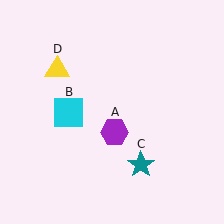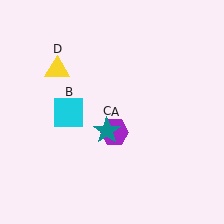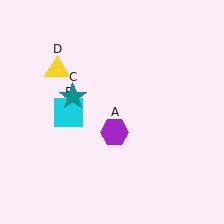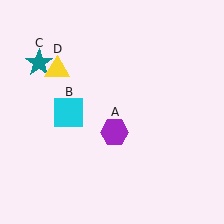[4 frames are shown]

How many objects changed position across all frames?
1 object changed position: teal star (object C).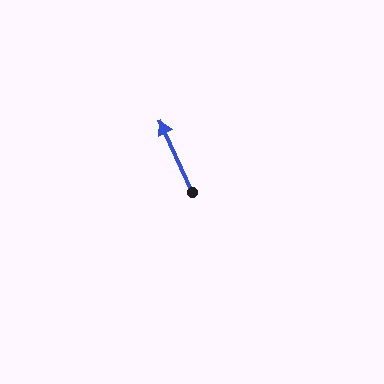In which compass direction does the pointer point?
Northwest.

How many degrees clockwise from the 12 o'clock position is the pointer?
Approximately 336 degrees.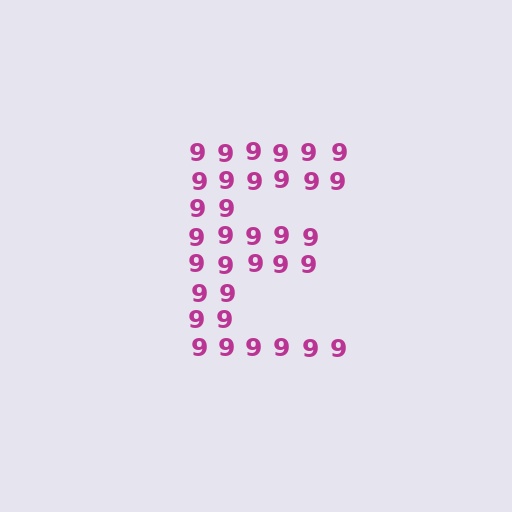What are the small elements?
The small elements are digit 9's.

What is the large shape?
The large shape is the letter E.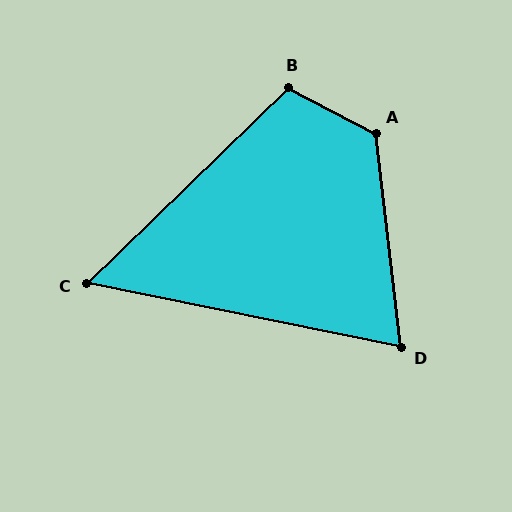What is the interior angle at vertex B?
Approximately 108 degrees (obtuse).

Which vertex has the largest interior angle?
A, at approximately 124 degrees.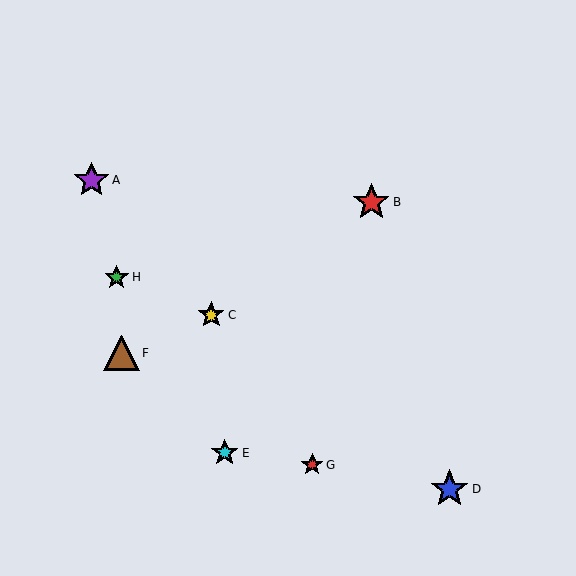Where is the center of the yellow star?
The center of the yellow star is at (211, 315).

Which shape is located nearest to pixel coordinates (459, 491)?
The blue star (labeled D) at (450, 489) is nearest to that location.